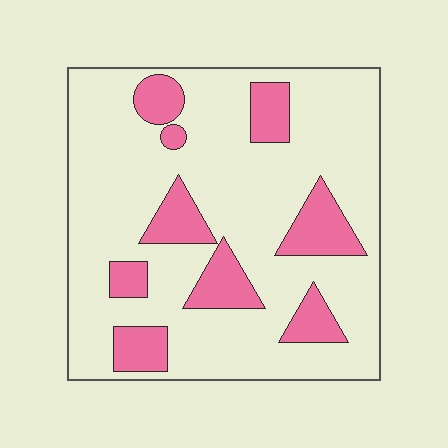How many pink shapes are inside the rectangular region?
9.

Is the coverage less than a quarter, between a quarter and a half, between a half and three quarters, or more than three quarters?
Less than a quarter.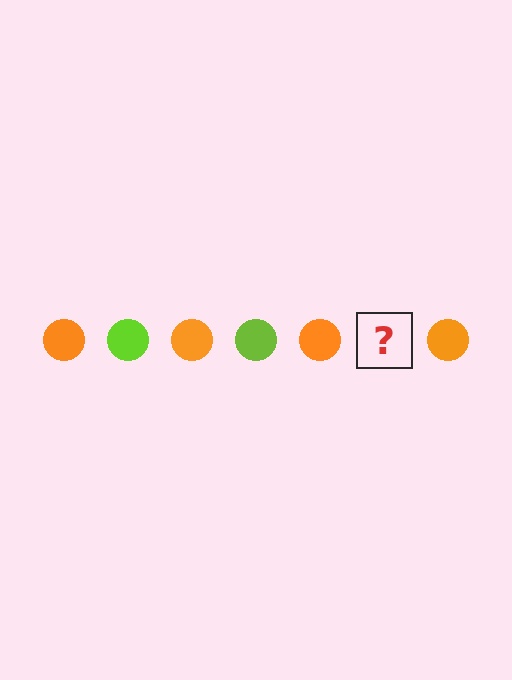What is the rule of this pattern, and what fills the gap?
The rule is that the pattern cycles through orange, lime circles. The gap should be filled with a lime circle.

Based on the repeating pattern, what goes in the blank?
The blank should be a lime circle.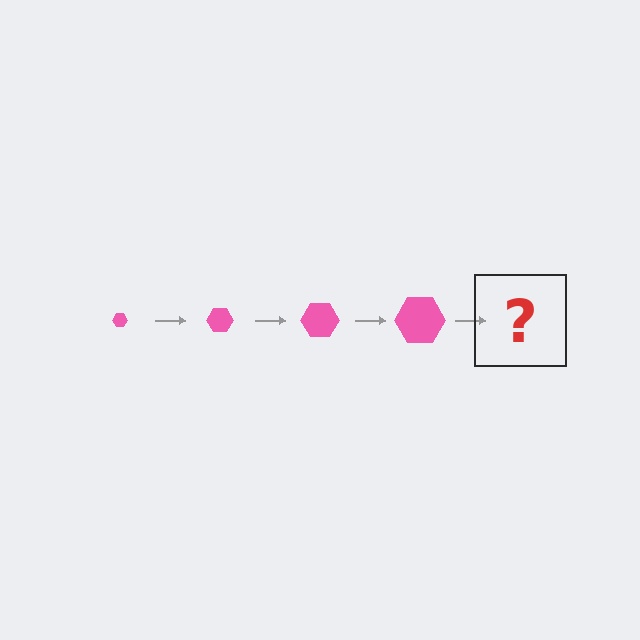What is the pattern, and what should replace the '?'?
The pattern is that the hexagon gets progressively larger each step. The '?' should be a pink hexagon, larger than the previous one.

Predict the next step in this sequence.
The next step is a pink hexagon, larger than the previous one.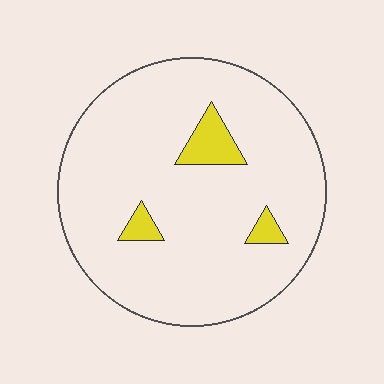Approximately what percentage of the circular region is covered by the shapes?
Approximately 10%.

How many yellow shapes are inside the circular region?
3.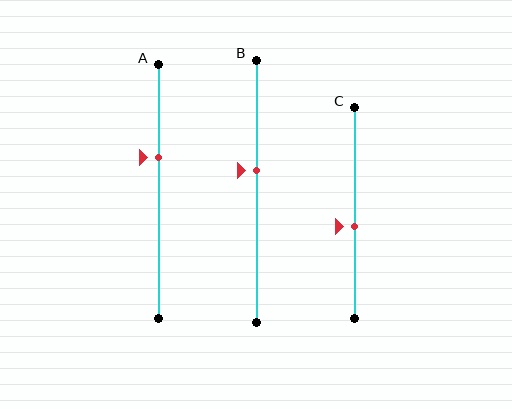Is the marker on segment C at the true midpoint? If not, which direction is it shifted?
No, the marker on segment C is shifted downward by about 7% of the segment length.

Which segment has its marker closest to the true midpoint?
Segment C has its marker closest to the true midpoint.